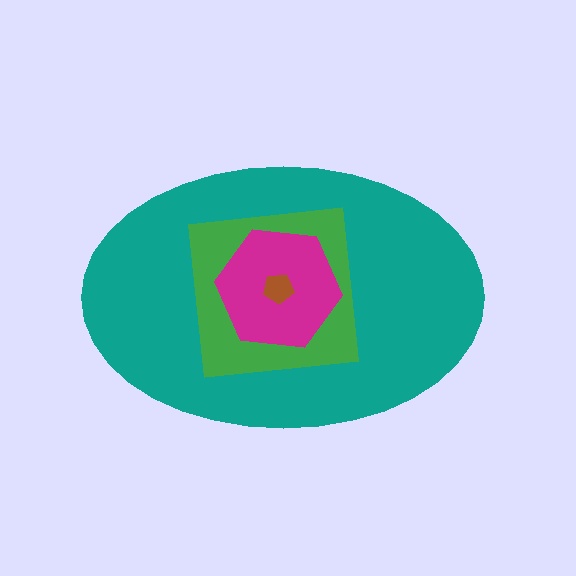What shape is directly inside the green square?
The magenta hexagon.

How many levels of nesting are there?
4.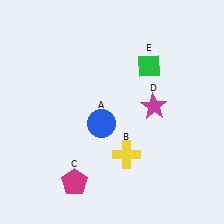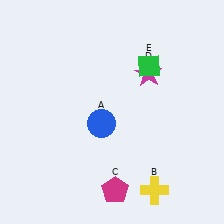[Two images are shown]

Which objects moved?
The objects that moved are: the yellow cross (B), the magenta pentagon (C), the magenta star (D).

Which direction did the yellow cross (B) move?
The yellow cross (B) moved down.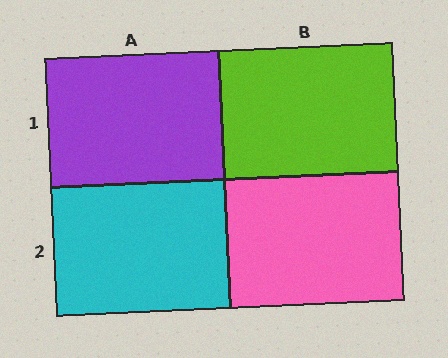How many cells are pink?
1 cell is pink.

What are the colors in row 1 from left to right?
Purple, lime.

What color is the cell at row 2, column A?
Cyan.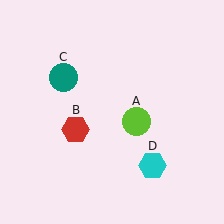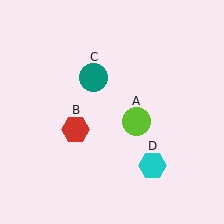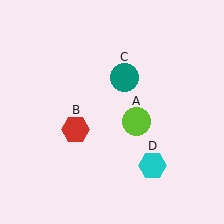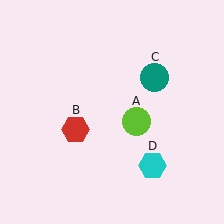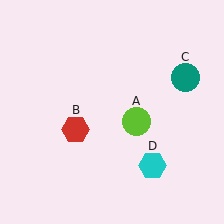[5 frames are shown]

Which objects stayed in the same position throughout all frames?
Lime circle (object A) and red hexagon (object B) and cyan hexagon (object D) remained stationary.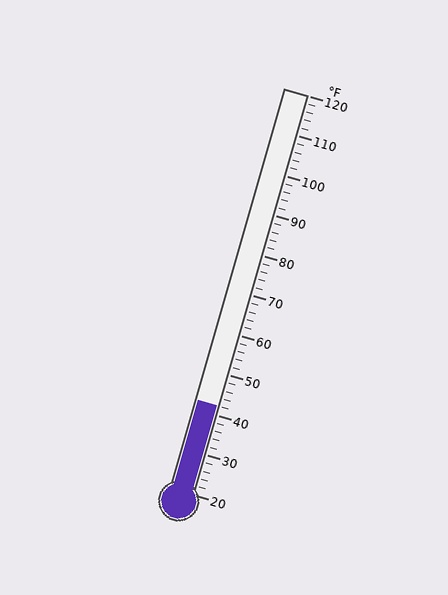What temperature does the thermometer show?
The thermometer shows approximately 42°F.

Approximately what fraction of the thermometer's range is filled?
The thermometer is filled to approximately 20% of its range.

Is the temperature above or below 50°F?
The temperature is below 50°F.